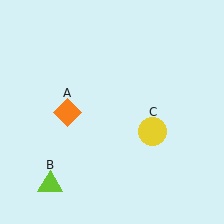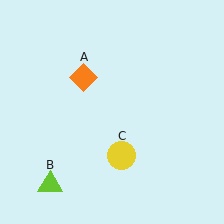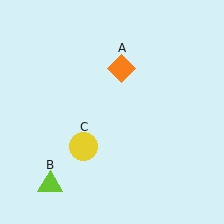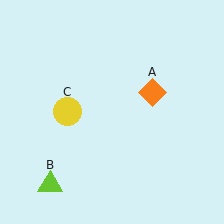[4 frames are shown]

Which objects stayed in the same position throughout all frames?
Lime triangle (object B) remained stationary.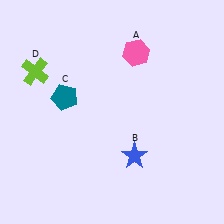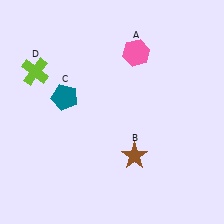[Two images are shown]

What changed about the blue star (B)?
In Image 1, B is blue. In Image 2, it changed to brown.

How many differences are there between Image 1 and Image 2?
There is 1 difference between the two images.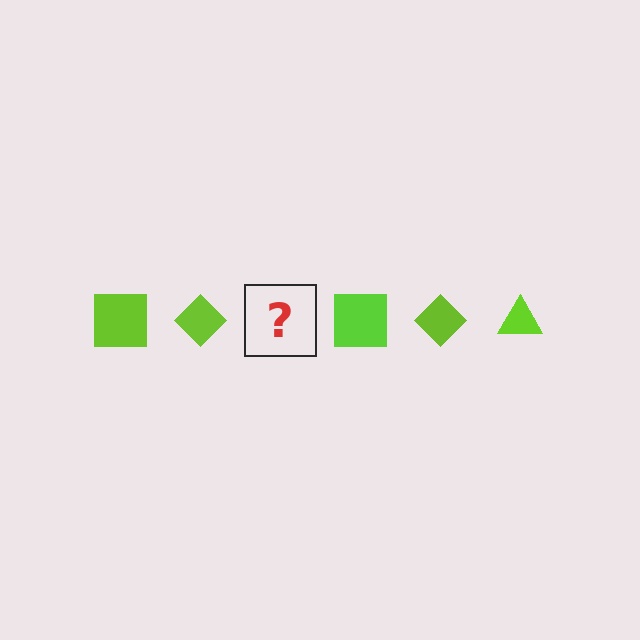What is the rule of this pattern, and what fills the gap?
The rule is that the pattern cycles through square, diamond, triangle shapes in lime. The gap should be filled with a lime triangle.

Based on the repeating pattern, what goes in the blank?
The blank should be a lime triangle.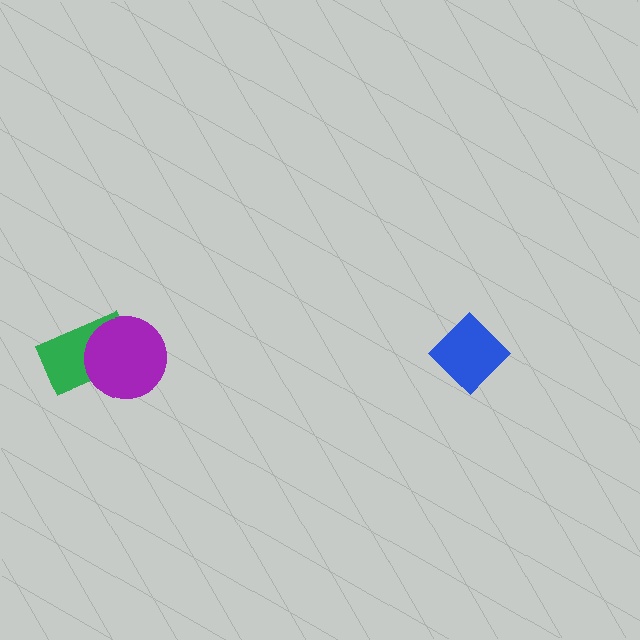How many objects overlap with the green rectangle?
1 object overlaps with the green rectangle.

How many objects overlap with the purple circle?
1 object overlaps with the purple circle.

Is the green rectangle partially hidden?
Yes, it is partially covered by another shape.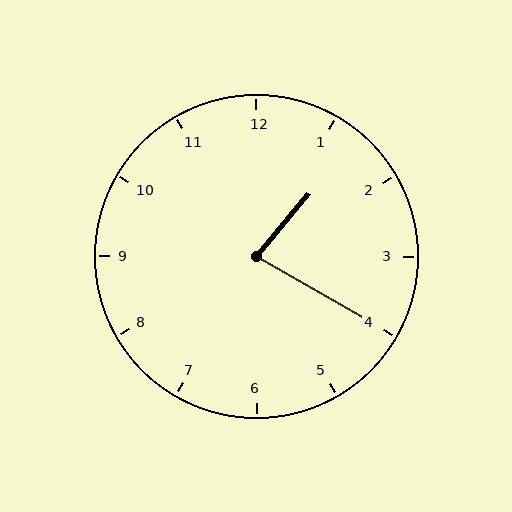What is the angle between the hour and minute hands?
Approximately 80 degrees.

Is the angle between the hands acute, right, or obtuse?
It is acute.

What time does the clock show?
1:20.